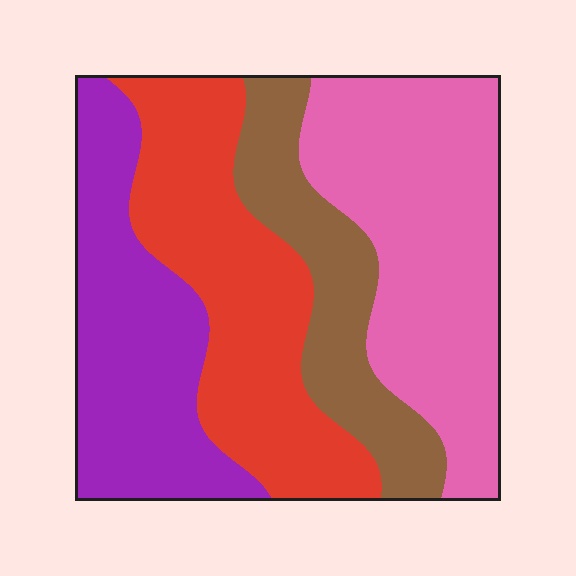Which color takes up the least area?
Brown, at roughly 15%.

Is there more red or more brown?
Red.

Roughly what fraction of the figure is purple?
Purple takes up between a sixth and a third of the figure.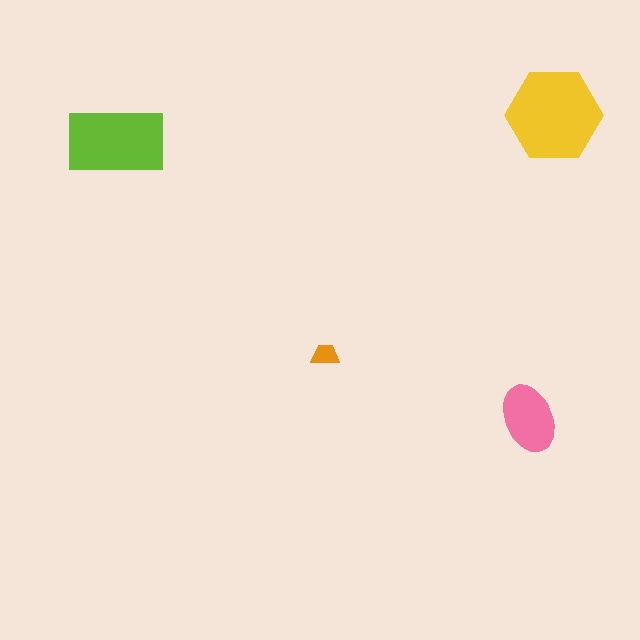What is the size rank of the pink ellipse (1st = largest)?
3rd.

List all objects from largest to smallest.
The yellow hexagon, the lime rectangle, the pink ellipse, the orange trapezoid.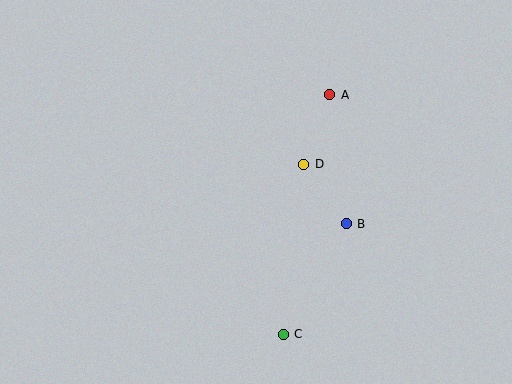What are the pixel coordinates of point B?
Point B is at (346, 224).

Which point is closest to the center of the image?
Point D at (304, 164) is closest to the center.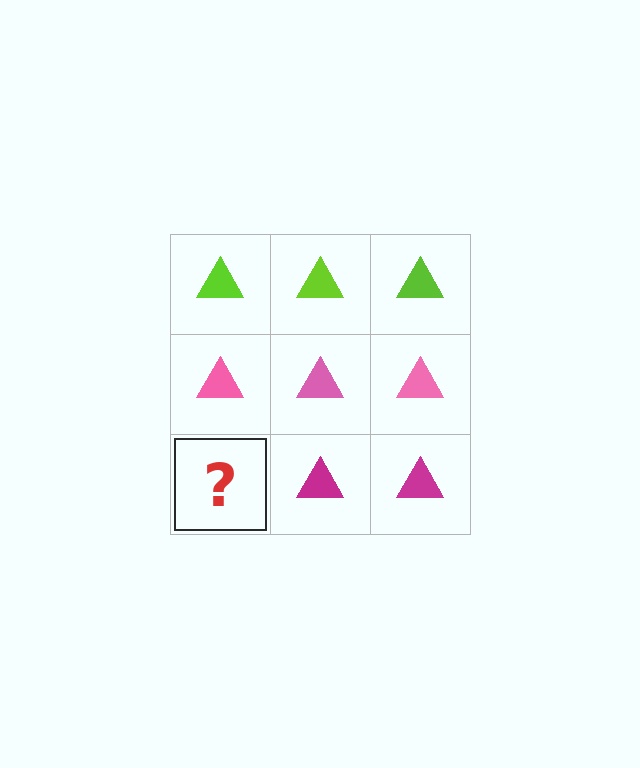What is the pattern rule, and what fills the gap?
The rule is that each row has a consistent color. The gap should be filled with a magenta triangle.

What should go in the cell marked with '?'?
The missing cell should contain a magenta triangle.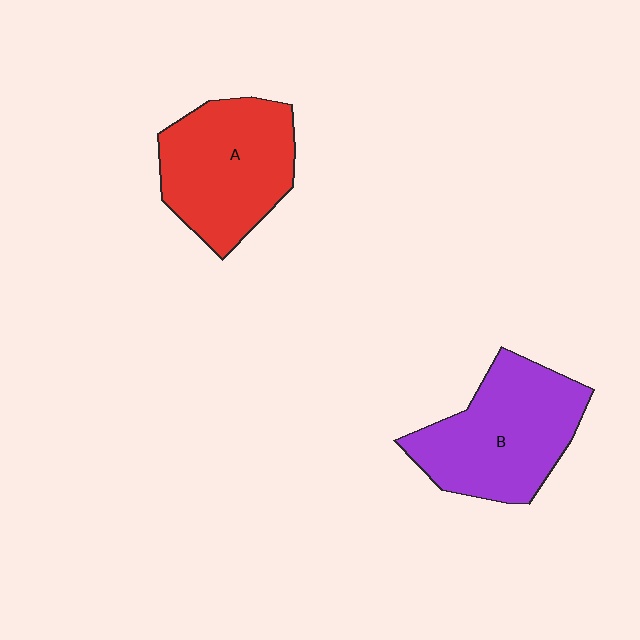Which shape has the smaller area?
Shape A (red).